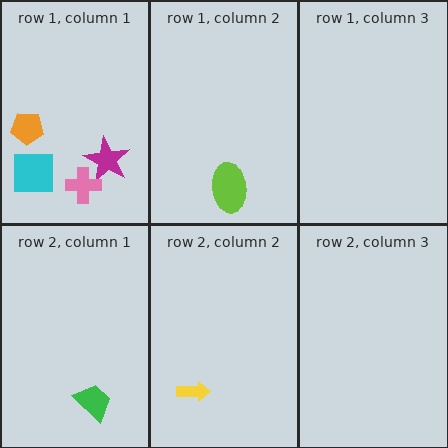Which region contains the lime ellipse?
The row 1, column 2 region.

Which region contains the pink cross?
The row 1, column 1 region.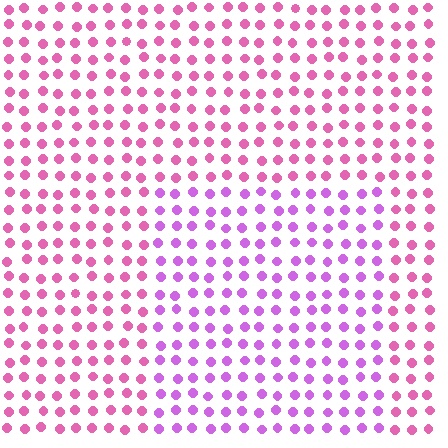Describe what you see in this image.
The image is filled with small pink elements in a uniform arrangement. A rectangle-shaped region is visible where the elements are tinted to a slightly different hue, forming a subtle color boundary.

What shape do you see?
I see a rectangle.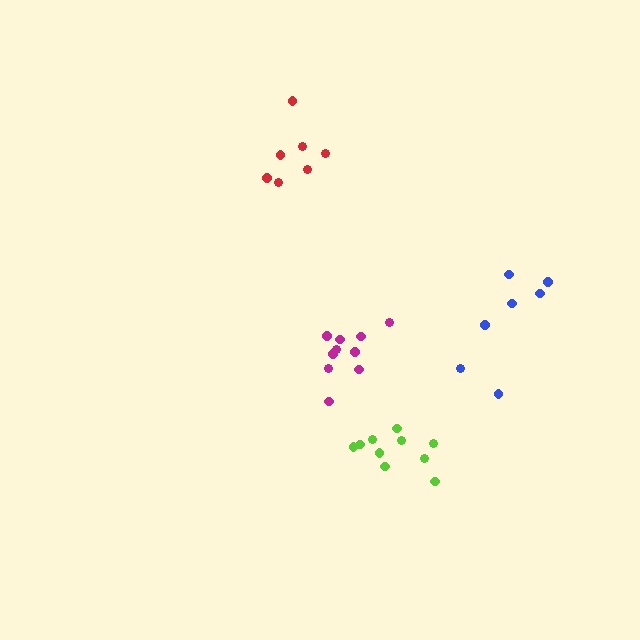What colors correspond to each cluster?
The clusters are colored: blue, magenta, lime, red.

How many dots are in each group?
Group 1: 7 dots, Group 2: 10 dots, Group 3: 10 dots, Group 4: 7 dots (34 total).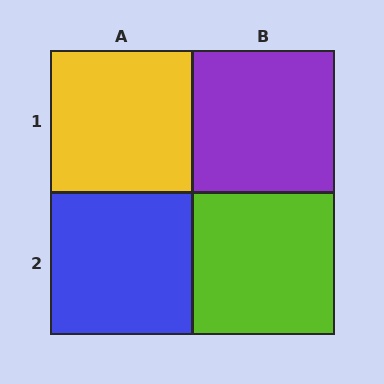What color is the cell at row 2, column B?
Lime.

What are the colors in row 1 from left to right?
Yellow, purple.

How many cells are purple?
1 cell is purple.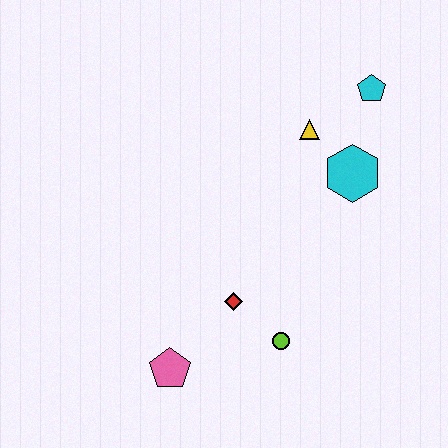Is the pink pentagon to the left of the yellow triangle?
Yes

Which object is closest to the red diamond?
The lime circle is closest to the red diamond.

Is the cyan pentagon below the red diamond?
No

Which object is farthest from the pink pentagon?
The cyan pentagon is farthest from the pink pentagon.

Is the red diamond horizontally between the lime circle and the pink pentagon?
Yes